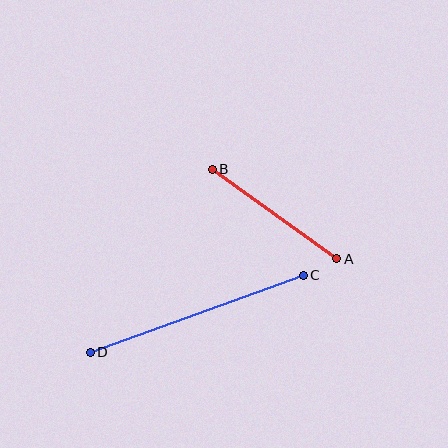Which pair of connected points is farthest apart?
Points C and D are farthest apart.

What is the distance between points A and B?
The distance is approximately 153 pixels.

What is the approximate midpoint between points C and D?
The midpoint is at approximately (197, 314) pixels.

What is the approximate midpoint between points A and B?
The midpoint is at approximately (274, 214) pixels.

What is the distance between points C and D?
The distance is approximately 227 pixels.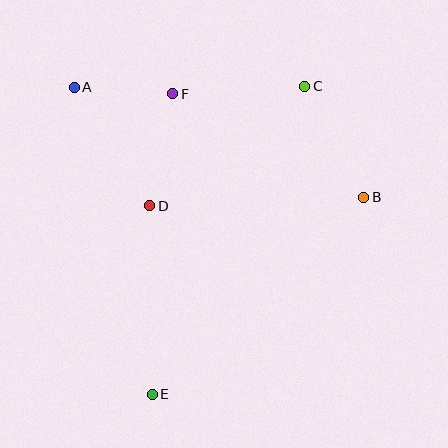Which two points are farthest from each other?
Points C and E are farthest from each other.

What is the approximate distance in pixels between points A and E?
The distance between A and E is approximately 317 pixels.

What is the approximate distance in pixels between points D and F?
The distance between D and F is approximately 114 pixels.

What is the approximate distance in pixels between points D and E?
The distance between D and E is approximately 188 pixels.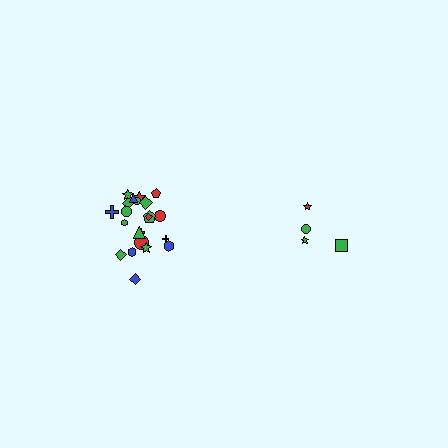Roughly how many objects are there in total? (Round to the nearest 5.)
Roughly 25 objects in total.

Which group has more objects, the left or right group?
The left group.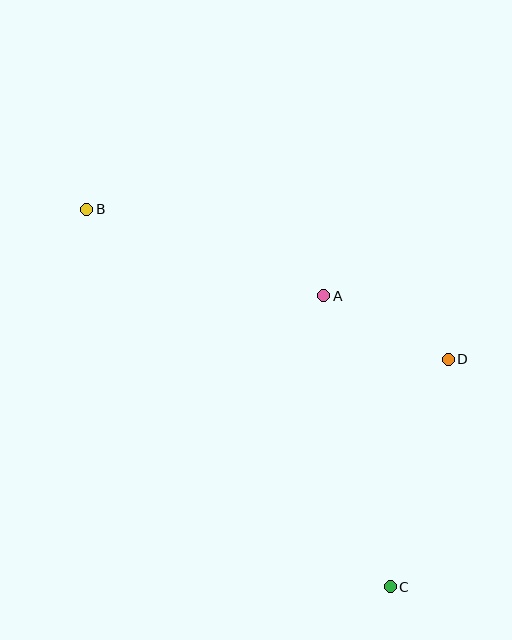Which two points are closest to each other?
Points A and D are closest to each other.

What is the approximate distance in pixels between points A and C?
The distance between A and C is approximately 298 pixels.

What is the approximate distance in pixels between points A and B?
The distance between A and B is approximately 253 pixels.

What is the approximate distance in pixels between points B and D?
The distance between B and D is approximately 392 pixels.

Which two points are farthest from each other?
Points B and C are farthest from each other.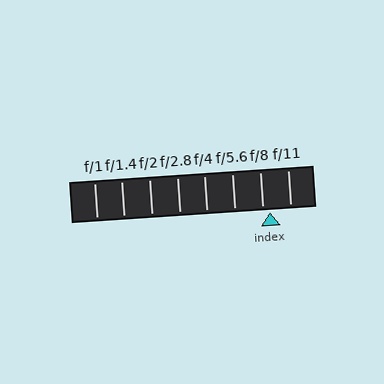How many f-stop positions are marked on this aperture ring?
There are 8 f-stop positions marked.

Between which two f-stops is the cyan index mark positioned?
The index mark is between f/8 and f/11.